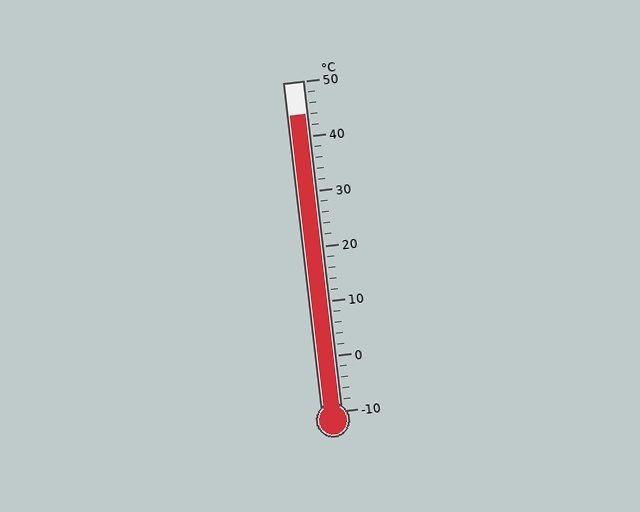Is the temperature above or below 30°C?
The temperature is above 30°C.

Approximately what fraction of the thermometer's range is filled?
The thermometer is filled to approximately 90% of its range.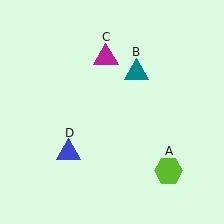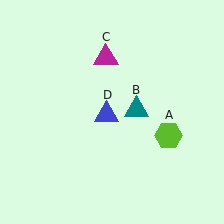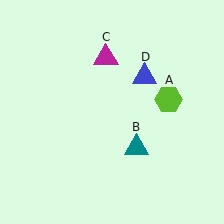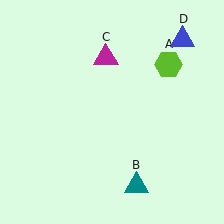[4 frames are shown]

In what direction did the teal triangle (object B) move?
The teal triangle (object B) moved down.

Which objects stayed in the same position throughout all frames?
Magenta triangle (object C) remained stationary.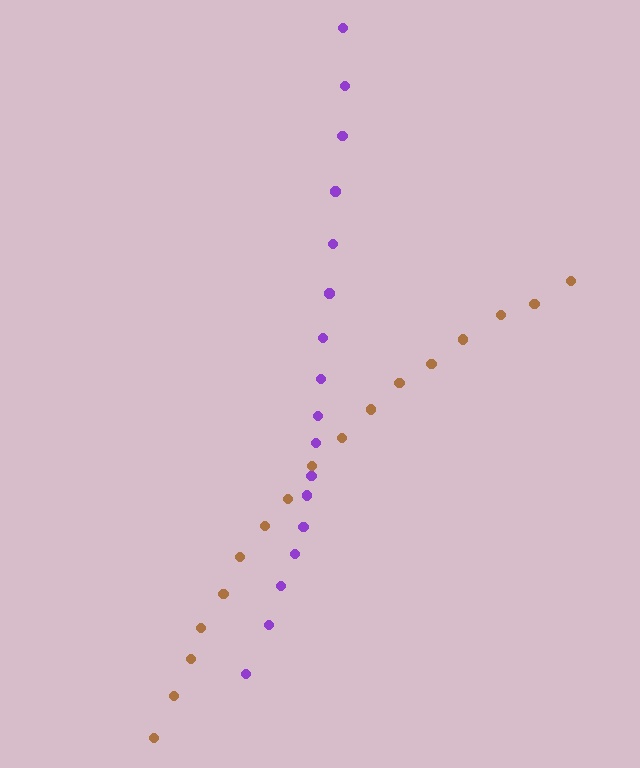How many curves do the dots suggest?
There are 2 distinct paths.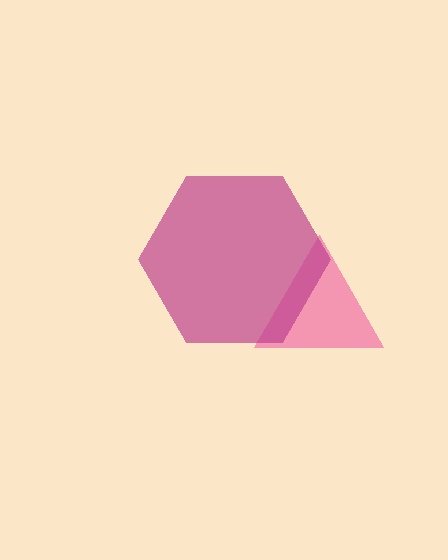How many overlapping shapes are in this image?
There are 2 overlapping shapes in the image.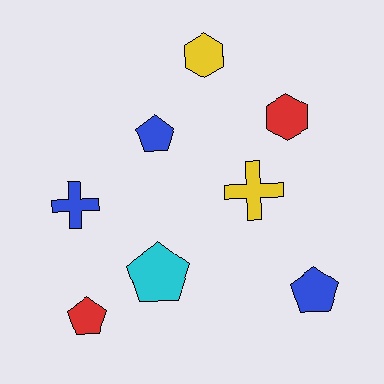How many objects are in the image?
There are 8 objects.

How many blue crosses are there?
There is 1 blue cross.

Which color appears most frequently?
Blue, with 3 objects.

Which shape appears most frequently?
Pentagon, with 4 objects.